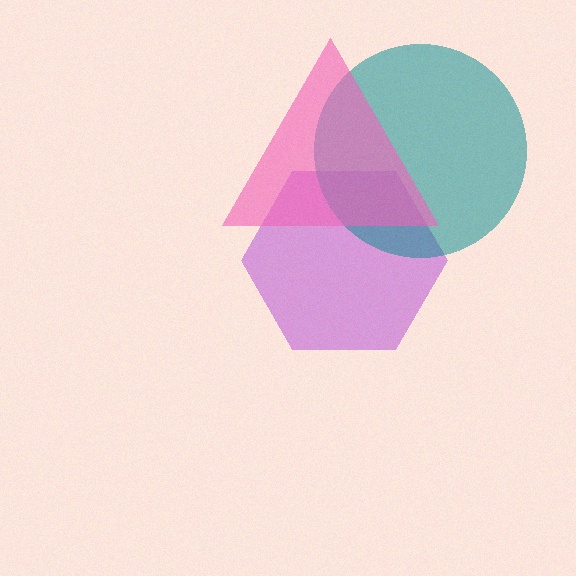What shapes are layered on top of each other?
The layered shapes are: a purple hexagon, a teal circle, a pink triangle.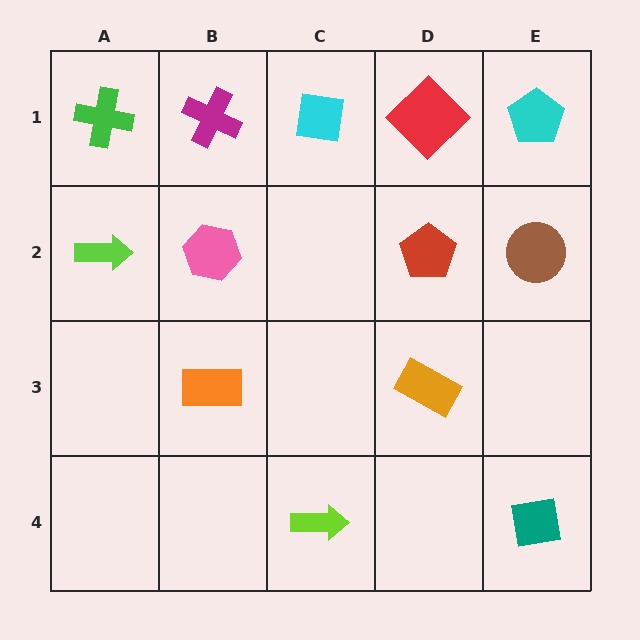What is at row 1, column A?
A green cross.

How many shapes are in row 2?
4 shapes.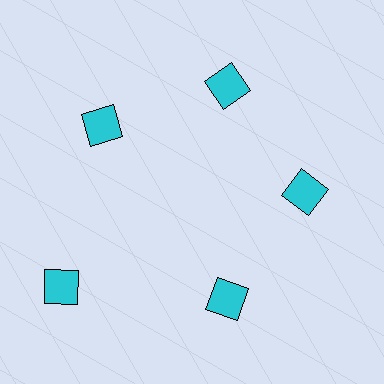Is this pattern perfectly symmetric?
No. The 5 cyan diamonds are arranged in a ring, but one element near the 8 o'clock position is pushed outward from the center, breaking the 5-fold rotational symmetry.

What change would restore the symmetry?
The symmetry would be restored by moving it inward, back onto the ring so that all 5 diamonds sit at equal angles and equal distance from the center.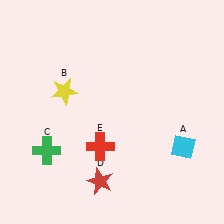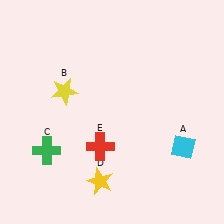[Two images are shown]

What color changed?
The star (D) changed from red in Image 1 to yellow in Image 2.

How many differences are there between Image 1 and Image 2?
There is 1 difference between the two images.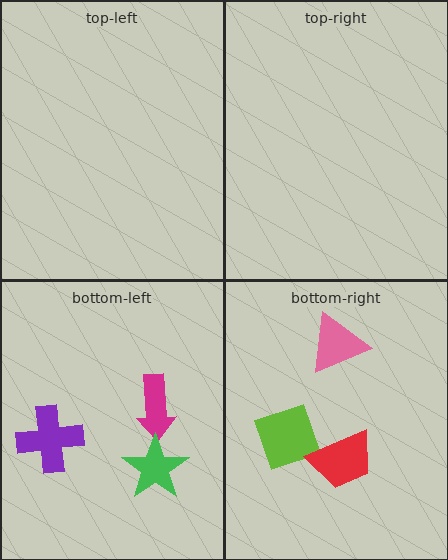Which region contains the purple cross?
The bottom-left region.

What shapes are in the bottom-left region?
The purple cross, the magenta arrow, the green star.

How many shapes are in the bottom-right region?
3.